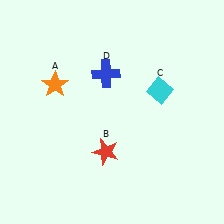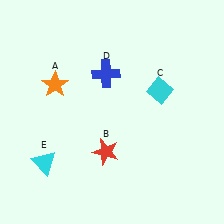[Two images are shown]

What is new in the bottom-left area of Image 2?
A cyan triangle (E) was added in the bottom-left area of Image 2.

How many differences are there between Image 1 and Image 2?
There is 1 difference between the two images.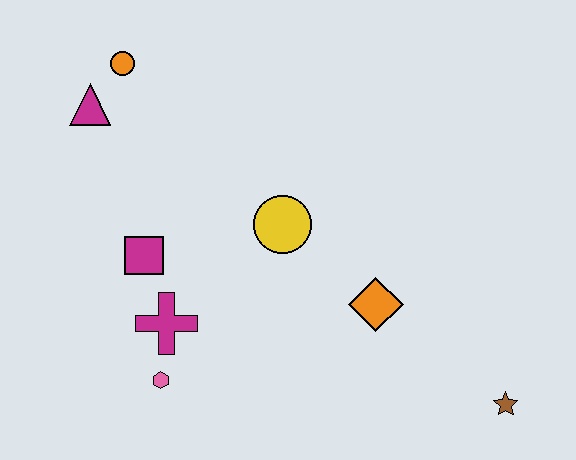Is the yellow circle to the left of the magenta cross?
No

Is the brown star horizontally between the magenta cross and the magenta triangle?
No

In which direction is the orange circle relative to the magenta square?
The orange circle is above the magenta square.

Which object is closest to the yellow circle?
The orange diamond is closest to the yellow circle.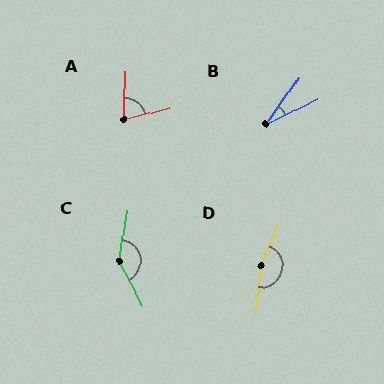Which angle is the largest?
D, at approximately 163 degrees.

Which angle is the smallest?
B, at approximately 28 degrees.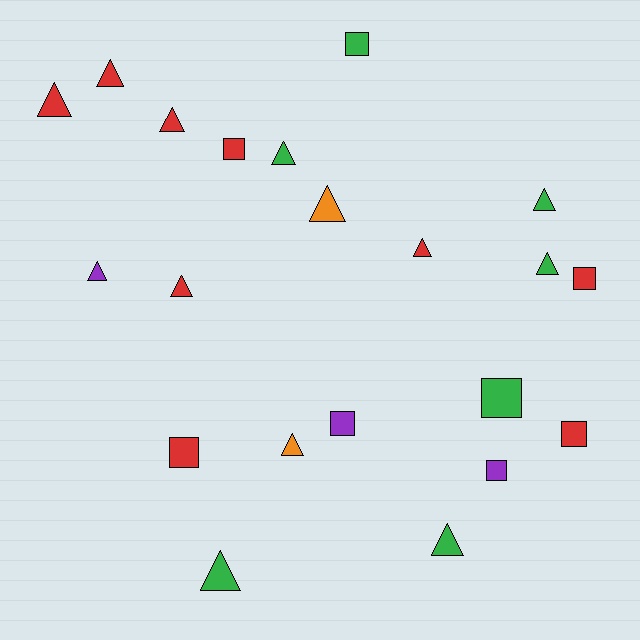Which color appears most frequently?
Red, with 9 objects.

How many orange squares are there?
There are no orange squares.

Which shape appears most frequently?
Triangle, with 13 objects.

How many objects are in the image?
There are 21 objects.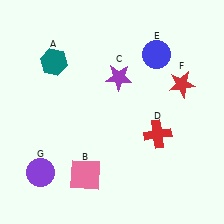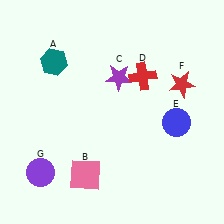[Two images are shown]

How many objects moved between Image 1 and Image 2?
2 objects moved between the two images.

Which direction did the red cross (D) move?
The red cross (D) moved up.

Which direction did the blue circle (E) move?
The blue circle (E) moved down.